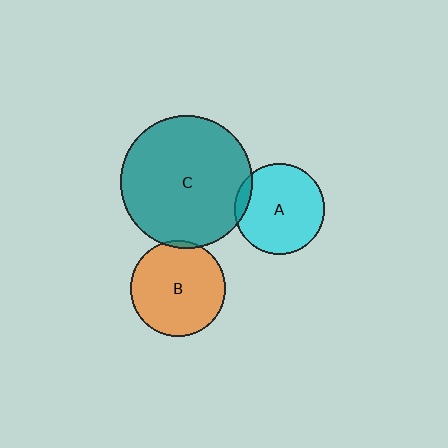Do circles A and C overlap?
Yes.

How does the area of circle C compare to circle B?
Approximately 1.9 times.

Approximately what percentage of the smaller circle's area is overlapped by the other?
Approximately 10%.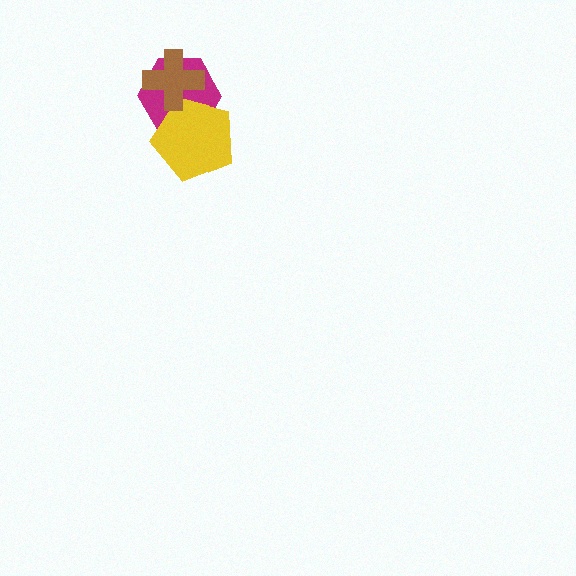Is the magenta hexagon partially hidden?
Yes, it is partially covered by another shape.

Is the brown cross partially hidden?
No, no other shape covers it.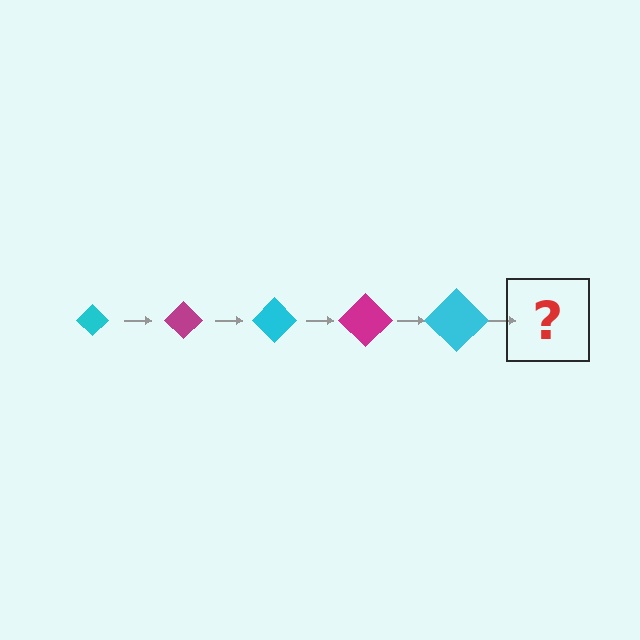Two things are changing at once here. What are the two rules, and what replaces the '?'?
The two rules are that the diamond grows larger each step and the color cycles through cyan and magenta. The '?' should be a magenta diamond, larger than the previous one.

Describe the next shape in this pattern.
It should be a magenta diamond, larger than the previous one.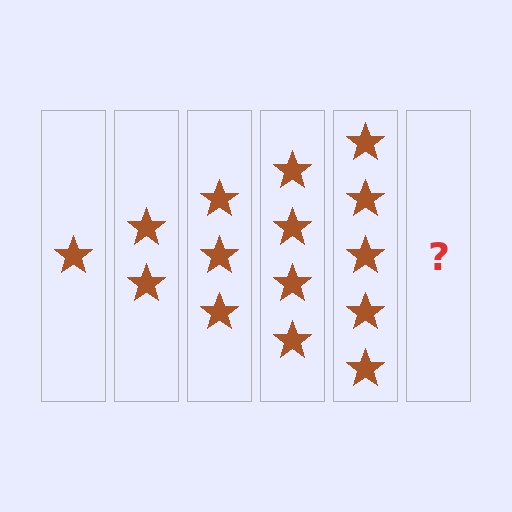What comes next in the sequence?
The next element should be 6 stars.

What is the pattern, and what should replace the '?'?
The pattern is that each step adds one more star. The '?' should be 6 stars.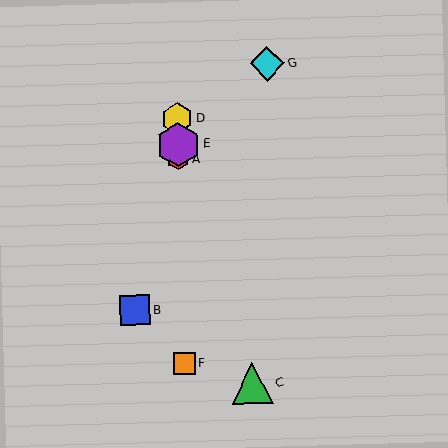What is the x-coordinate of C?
Object C is at x≈252.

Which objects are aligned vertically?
Objects A, D, E, F are aligned vertically.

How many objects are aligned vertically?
4 objects (A, D, E, F) are aligned vertically.